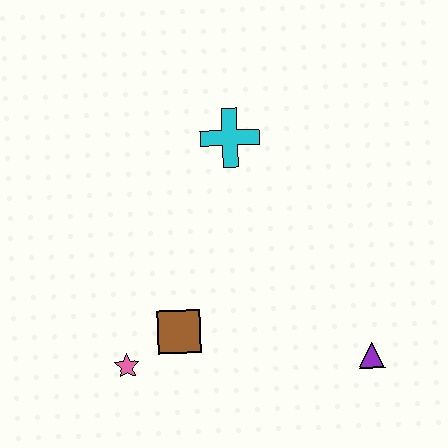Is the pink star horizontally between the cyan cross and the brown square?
No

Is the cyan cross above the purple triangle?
Yes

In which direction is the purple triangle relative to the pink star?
The purple triangle is to the right of the pink star.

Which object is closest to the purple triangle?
The brown square is closest to the purple triangle.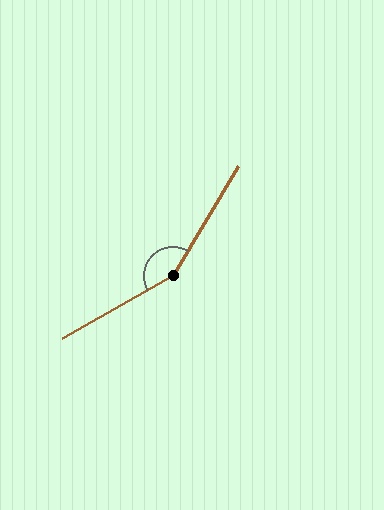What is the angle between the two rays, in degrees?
Approximately 151 degrees.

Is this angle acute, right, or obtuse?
It is obtuse.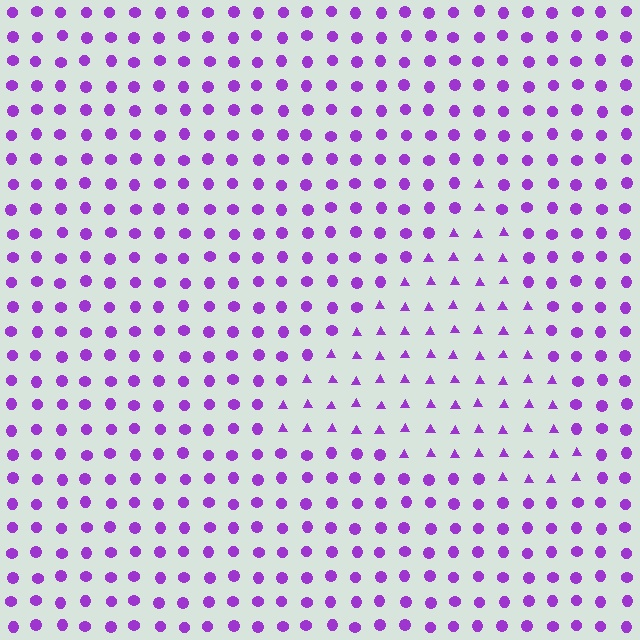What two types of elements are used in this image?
The image uses triangles inside the triangle region and circles outside it.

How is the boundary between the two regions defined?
The boundary is defined by a change in element shape: triangles inside vs. circles outside. All elements share the same color and spacing.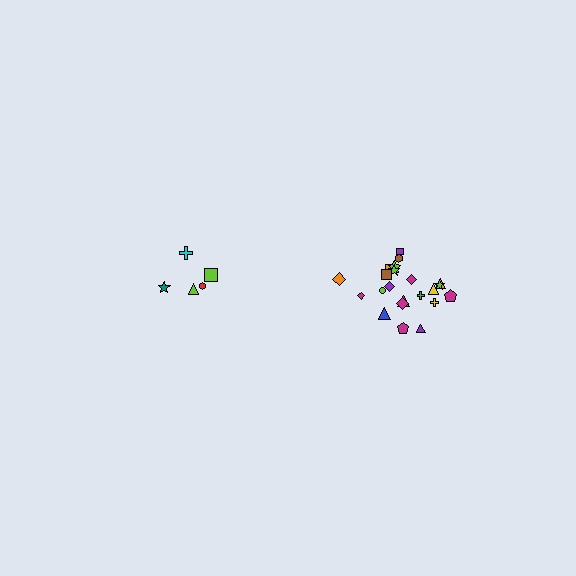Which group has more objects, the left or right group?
The right group.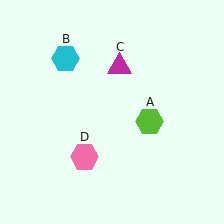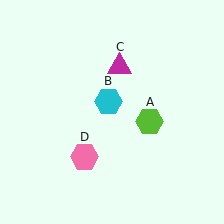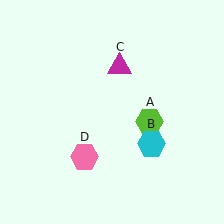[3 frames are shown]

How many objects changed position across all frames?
1 object changed position: cyan hexagon (object B).